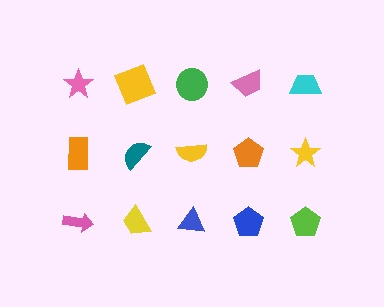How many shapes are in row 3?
5 shapes.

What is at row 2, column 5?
A yellow star.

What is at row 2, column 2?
A teal semicircle.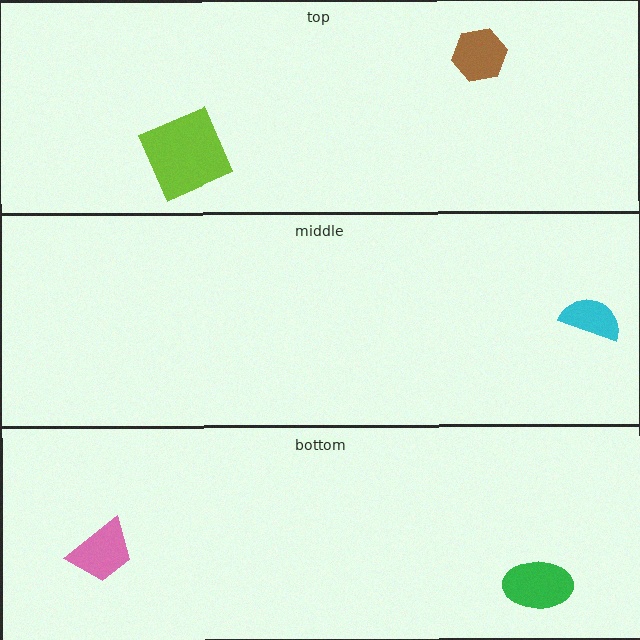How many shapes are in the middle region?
1.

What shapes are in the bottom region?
The pink trapezoid, the green ellipse.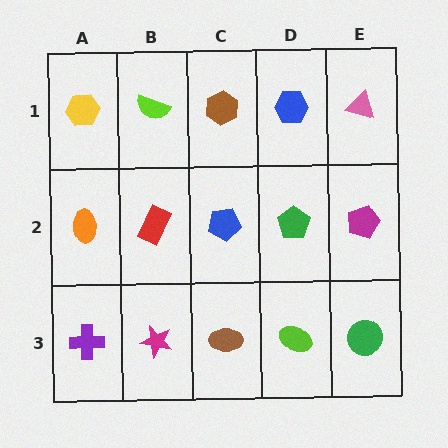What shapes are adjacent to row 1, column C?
A blue pentagon (row 2, column C), a lime semicircle (row 1, column B), a blue hexagon (row 1, column D).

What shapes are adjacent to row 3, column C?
A blue pentagon (row 2, column C), a magenta star (row 3, column B), a lime ellipse (row 3, column D).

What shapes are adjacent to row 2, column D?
A blue hexagon (row 1, column D), a lime ellipse (row 3, column D), a blue pentagon (row 2, column C), a magenta pentagon (row 2, column E).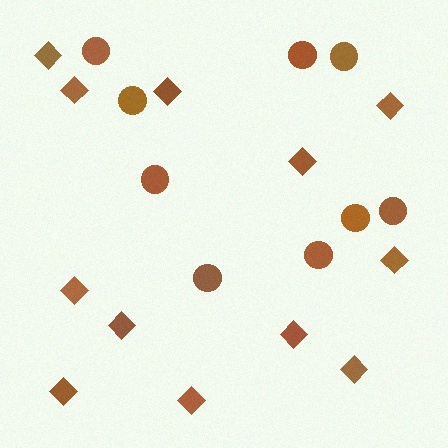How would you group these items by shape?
There are 2 groups: one group of diamonds (12) and one group of circles (9).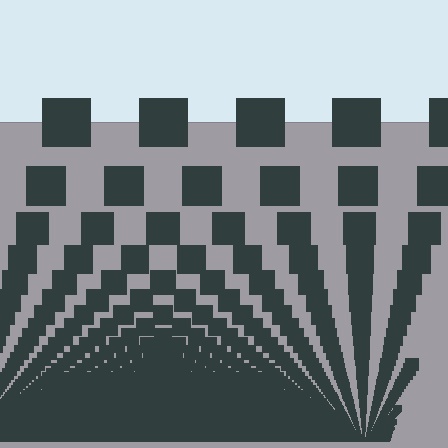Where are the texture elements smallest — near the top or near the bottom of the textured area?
Near the bottom.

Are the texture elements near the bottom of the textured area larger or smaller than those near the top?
Smaller. The gradient is inverted — elements near the bottom are smaller and denser.